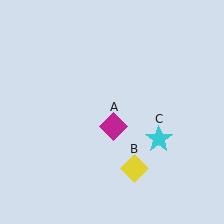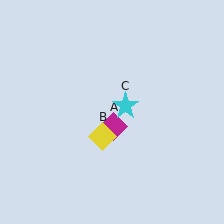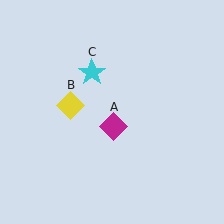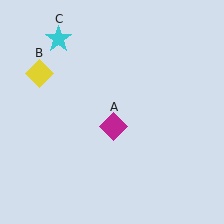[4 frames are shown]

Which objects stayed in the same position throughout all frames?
Magenta diamond (object A) remained stationary.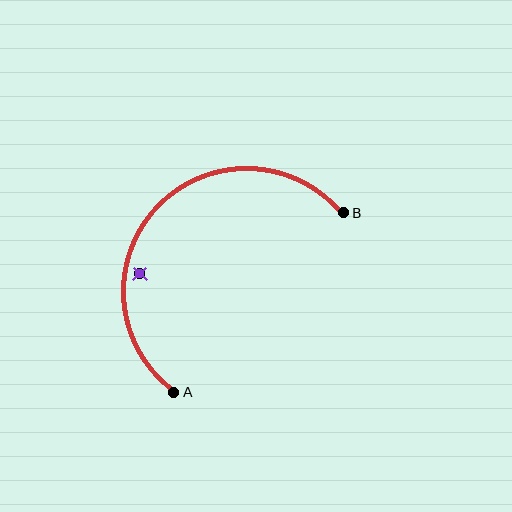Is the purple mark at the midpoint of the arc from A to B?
No — the purple mark does not lie on the arc at all. It sits slightly inside the curve.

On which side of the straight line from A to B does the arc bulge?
The arc bulges above and to the left of the straight line connecting A and B.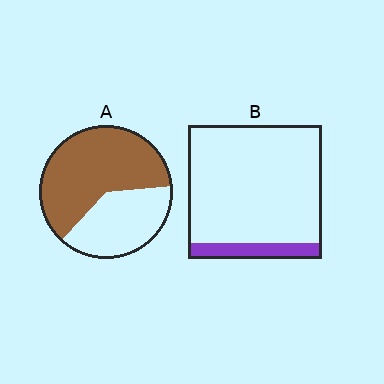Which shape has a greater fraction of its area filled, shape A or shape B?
Shape A.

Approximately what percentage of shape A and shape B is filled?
A is approximately 60% and B is approximately 10%.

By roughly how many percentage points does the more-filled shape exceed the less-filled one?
By roughly 50 percentage points (A over B).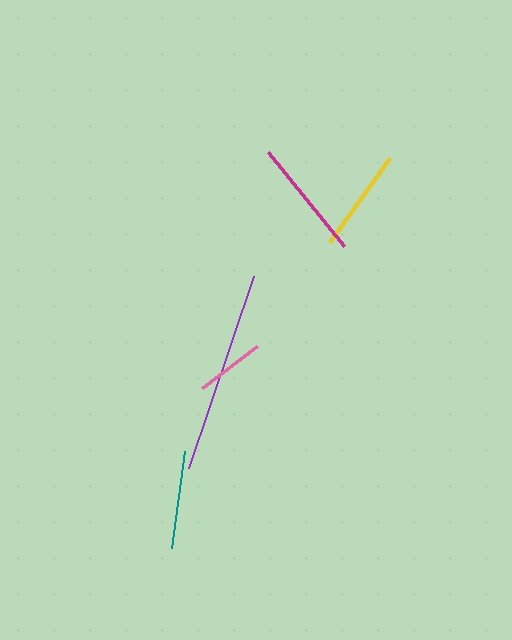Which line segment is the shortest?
The pink line is the shortest at approximately 70 pixels.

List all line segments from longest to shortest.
From longest to shortest: purple, magenta, yellow, teal, pink.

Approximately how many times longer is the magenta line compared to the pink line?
The magenta line is approximately 1.7 times the length of the pink line.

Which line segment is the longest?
The purple line is the longest at approximately 203 pixels.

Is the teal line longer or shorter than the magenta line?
The magenta line is longer than the teal line.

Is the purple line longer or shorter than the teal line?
The purple line is longer than the teal line.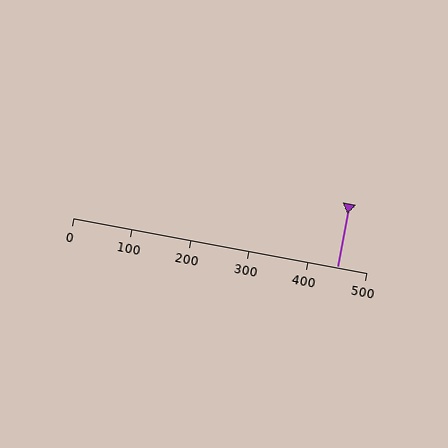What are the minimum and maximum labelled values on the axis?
The axis runs from 0 to 500.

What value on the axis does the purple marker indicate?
The marker indicates approximately 450.